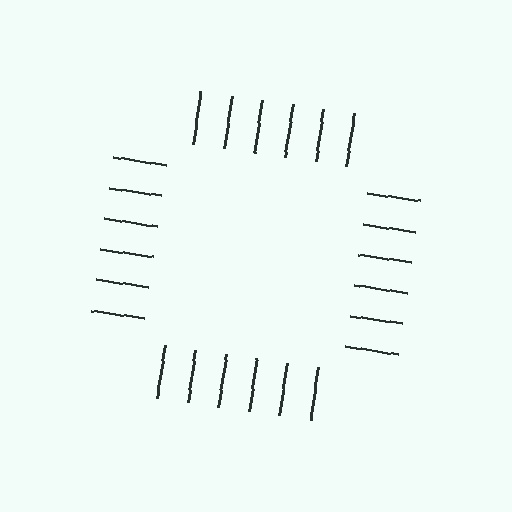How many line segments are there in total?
24 — 6 along each of the 4 edges.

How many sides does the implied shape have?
4 sides — the line-ends trace a square.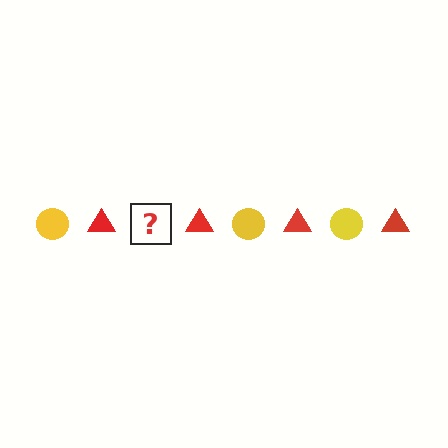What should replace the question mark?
The question mark should be replaced with a yellow circle.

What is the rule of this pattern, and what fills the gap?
The rule is that the pattern alternates between yellow circle and red triangle. The gap should be filled with a yellow circle.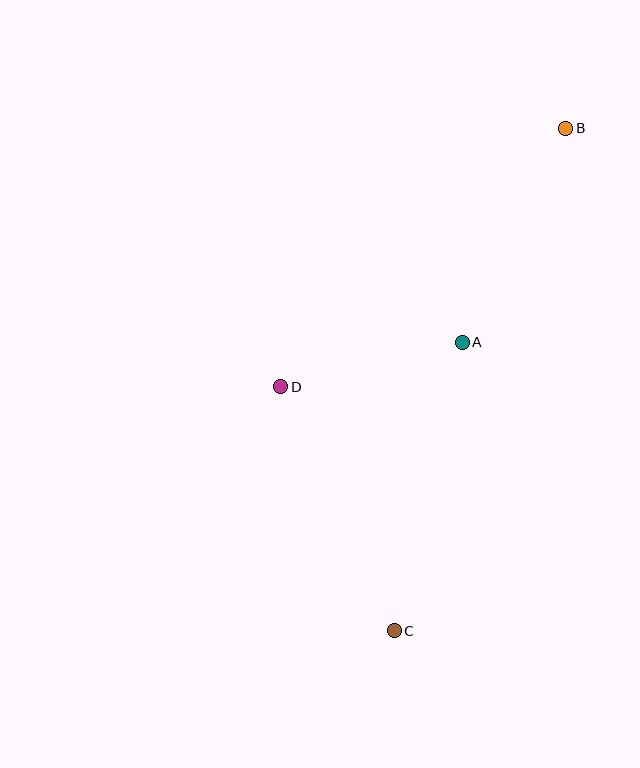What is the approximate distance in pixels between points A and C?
The distance between A and C is approximately 296 pixels.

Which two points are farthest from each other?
Points B and C are farthest from each other.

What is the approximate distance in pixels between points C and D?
The distance between C and D is approximately 269 pixels.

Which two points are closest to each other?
Points A and D are closest to each other.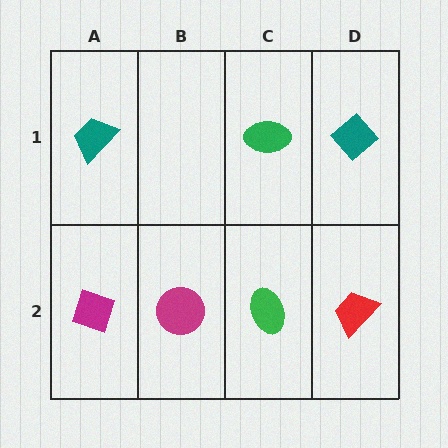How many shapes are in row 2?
4 shapes.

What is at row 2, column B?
A magenta circle.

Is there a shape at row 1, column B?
No, that cell is empty.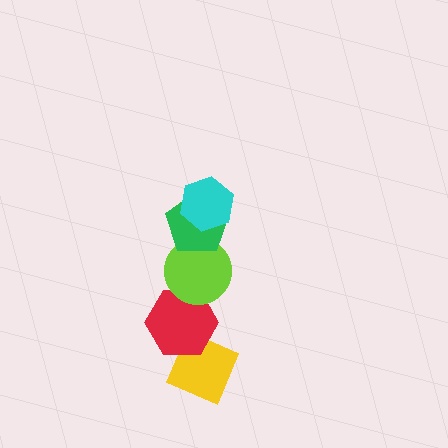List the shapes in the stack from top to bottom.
From top to bottom: the cyan hexagon, the green pentagon, the lime circle, the red hexagon, the yellow diamond.